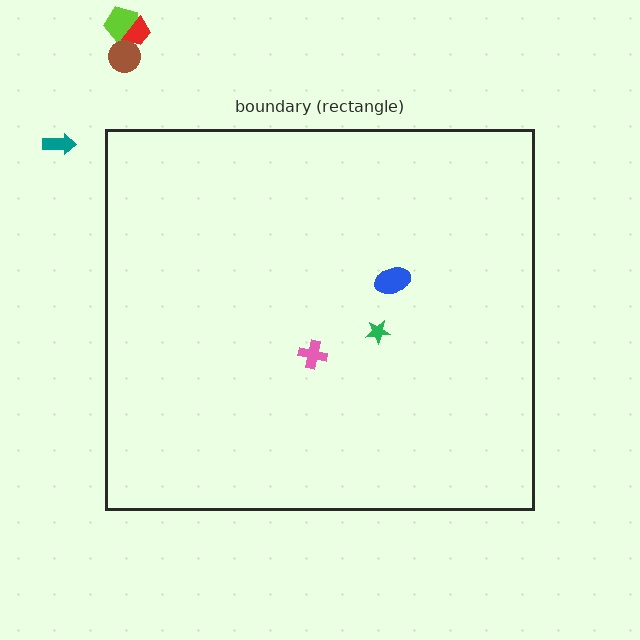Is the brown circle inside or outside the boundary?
Outside.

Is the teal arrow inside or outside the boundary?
Outside.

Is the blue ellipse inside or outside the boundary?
Inside.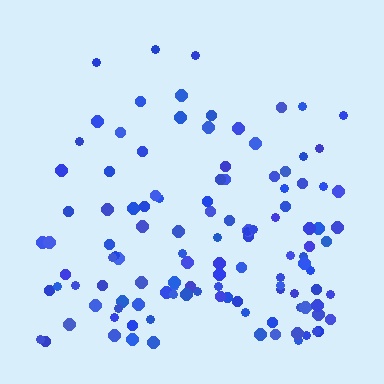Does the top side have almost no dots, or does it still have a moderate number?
Still a moderate number, just noticeably fewer than the bottom.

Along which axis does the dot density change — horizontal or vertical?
Vertical.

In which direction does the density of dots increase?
From top to bottom, with the bottom side densest.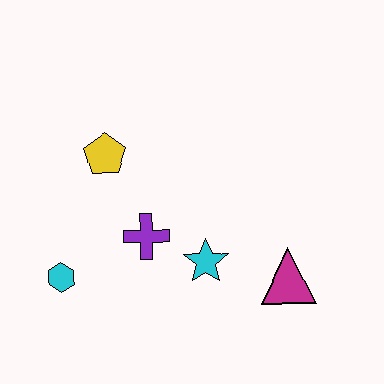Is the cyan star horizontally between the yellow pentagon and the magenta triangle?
Yes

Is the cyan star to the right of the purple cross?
Yes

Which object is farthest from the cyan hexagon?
The magenta triangle is farthest from the cyan hexagon.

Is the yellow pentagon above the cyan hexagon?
Yes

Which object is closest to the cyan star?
The purple cross is closest to the cyan star.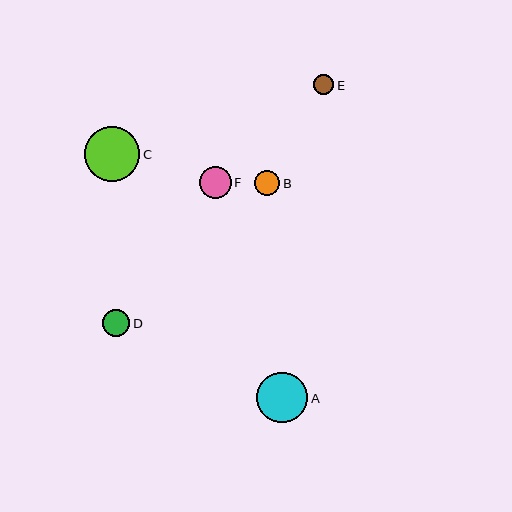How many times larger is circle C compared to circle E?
Circle C is approximately 2.7 times the size of circle E.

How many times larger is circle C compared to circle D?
Circle C is approximately 2.0 times the size of circle D.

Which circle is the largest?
Circle C is the largest with a size of approximately 55 pixels.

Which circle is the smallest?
Circle E is the smallest with a size of approximately 21 pixels.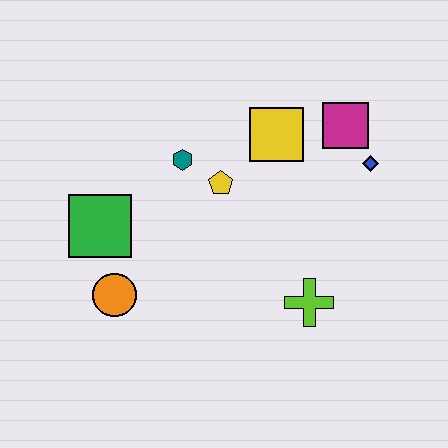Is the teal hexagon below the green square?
No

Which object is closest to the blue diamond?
The magenta square is closest to the blue diamond.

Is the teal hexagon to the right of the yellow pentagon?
No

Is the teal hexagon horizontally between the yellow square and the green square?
Yes